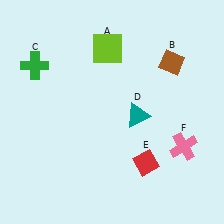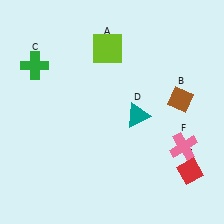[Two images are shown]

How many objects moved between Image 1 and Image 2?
2 objects moved between the two images.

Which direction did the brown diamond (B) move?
The brown diamond (B) moved down.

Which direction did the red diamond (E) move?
The red diamond (E) moved right.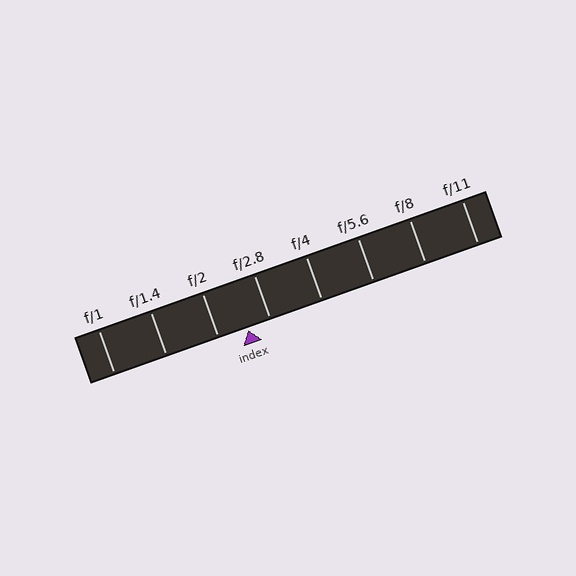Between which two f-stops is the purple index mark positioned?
The index mark is between f/2 and f/2.8.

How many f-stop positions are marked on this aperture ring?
There are 8 f-stop positions marked.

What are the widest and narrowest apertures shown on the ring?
The widest aperture shown is f/1 and the narrowest is f/11.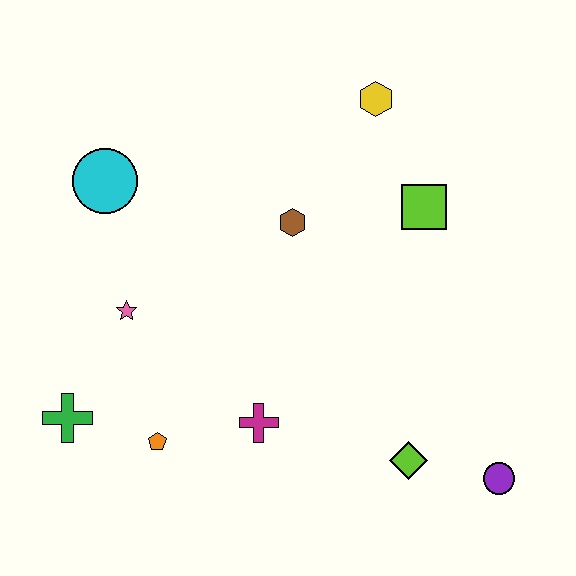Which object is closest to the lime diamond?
The purple circle is closest to the lime diamond.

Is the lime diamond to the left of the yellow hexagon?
No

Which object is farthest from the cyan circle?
The purple circle is farthest from the cyan circle.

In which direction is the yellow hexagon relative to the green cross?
The yellow hexagon is above the green cross.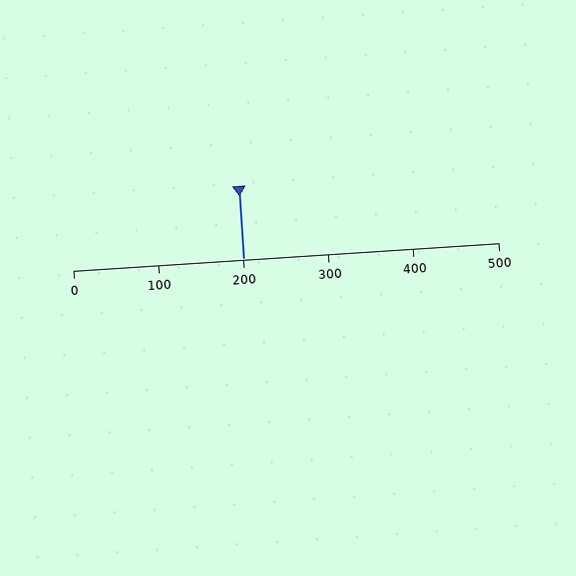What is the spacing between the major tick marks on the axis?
The major ticks are spaced 100 apart.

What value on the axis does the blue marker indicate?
The marker indicates approximately 200.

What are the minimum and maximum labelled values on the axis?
The axis runs from 0 to 500.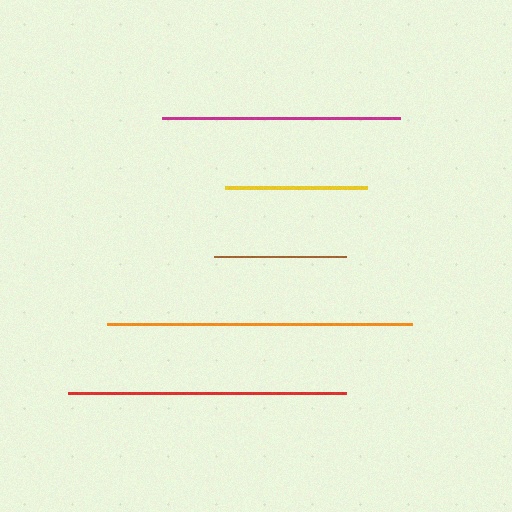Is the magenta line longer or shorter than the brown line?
The magenta line is longer than the brown line.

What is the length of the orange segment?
The orange segment is approximately 305 pixels long.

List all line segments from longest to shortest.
From longest to shortest: orange, red, magenta, yellow, brown.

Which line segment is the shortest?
The brown line is the shortest at approximately 132 pixels.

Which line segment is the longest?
The orange line is the longest at approximately 305 pixels.